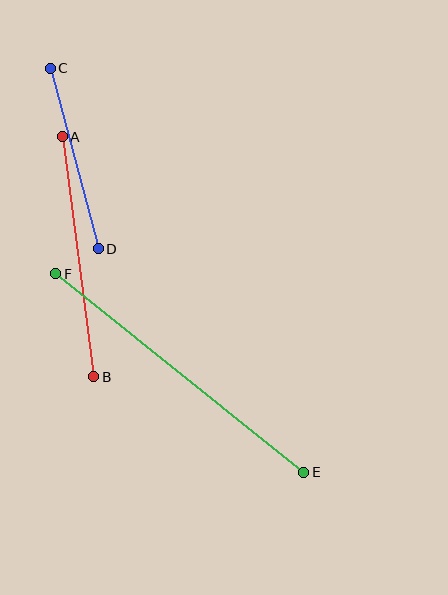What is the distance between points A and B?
The distance is approximately 242 pixels.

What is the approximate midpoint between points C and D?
The midpoint is at approximately (74, 159) pixels.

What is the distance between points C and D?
The distance is approximately 186 pixels.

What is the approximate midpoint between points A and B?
The midpoint is at approximately (78, 257) pixels.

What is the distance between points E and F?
The distance is approximately 318 pixels.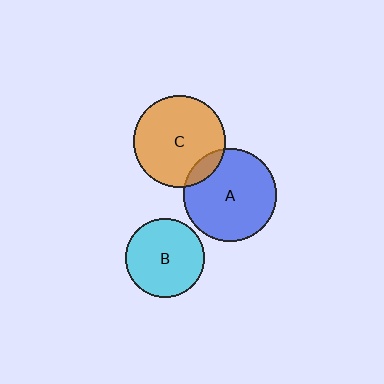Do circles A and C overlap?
Yes.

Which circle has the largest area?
Circle A (blue).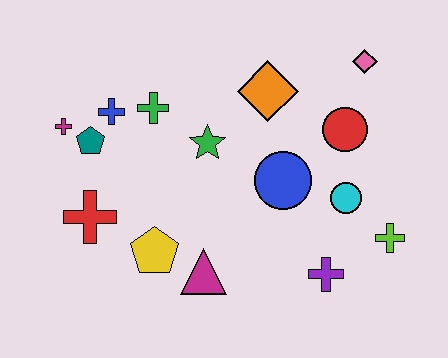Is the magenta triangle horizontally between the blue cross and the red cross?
No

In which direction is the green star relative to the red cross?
The green star is to the right of the red cross.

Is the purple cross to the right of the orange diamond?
Yes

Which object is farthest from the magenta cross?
The lime cross is farthest from the magenta cross.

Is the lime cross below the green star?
Yes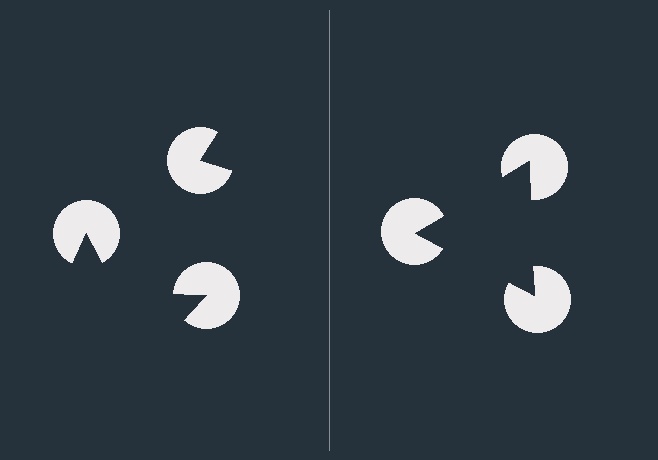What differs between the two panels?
The pac-man discs are positioned identically on both sides; only the wedge orientations differ. On the right they align to a triangle; on the left they are misaligned.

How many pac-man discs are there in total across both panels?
6 — 3 on each side.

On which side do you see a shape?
An illusory triangle appears on the right side. On the left side the wedge cuts are rotated, so no coherent shape forms.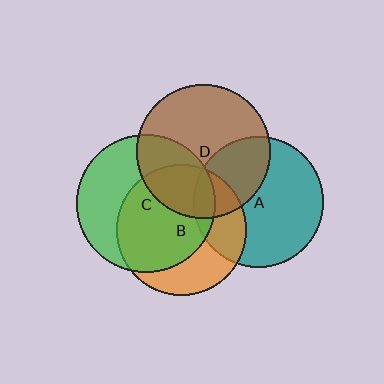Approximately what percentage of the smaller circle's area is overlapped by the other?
Approximately 35%.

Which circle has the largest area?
Circle C (green).